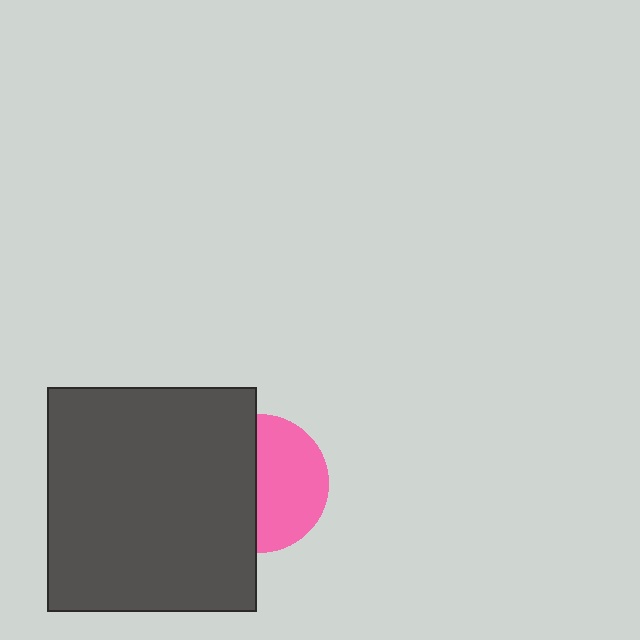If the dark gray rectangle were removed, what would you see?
You would see the complete pink circle.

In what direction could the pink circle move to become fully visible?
The pink circle could move right. That would shift it out from behind the dark gray rectangle entirely.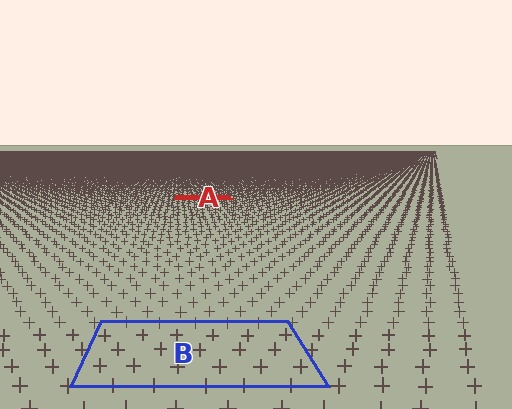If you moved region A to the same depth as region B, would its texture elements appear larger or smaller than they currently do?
They would appear larger. At a closer depth, the same texture elements are projected at a bigger on-screen size.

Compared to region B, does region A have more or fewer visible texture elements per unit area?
Region A has more texture elements per unit area — they are packed more densely because it is farther away.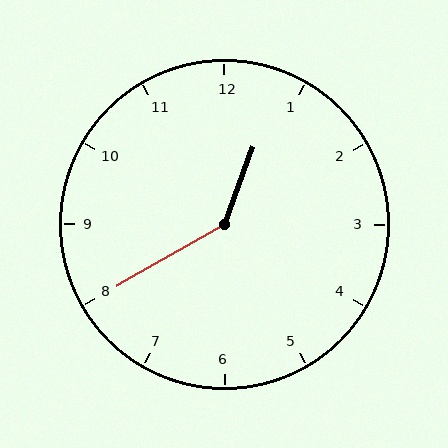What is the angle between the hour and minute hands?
Approximately 140 degrees.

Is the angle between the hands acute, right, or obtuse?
It is obtuse.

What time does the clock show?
12:40.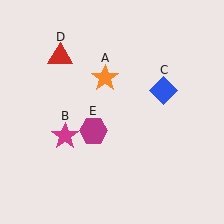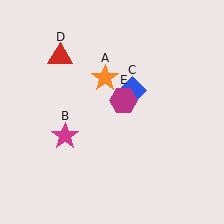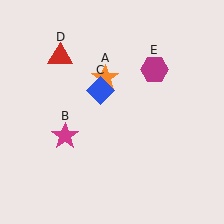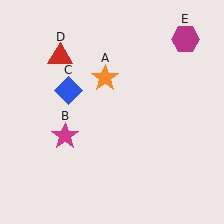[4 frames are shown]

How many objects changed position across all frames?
2 objects changed position: blue diamond (object C), magenta hexagon (object E).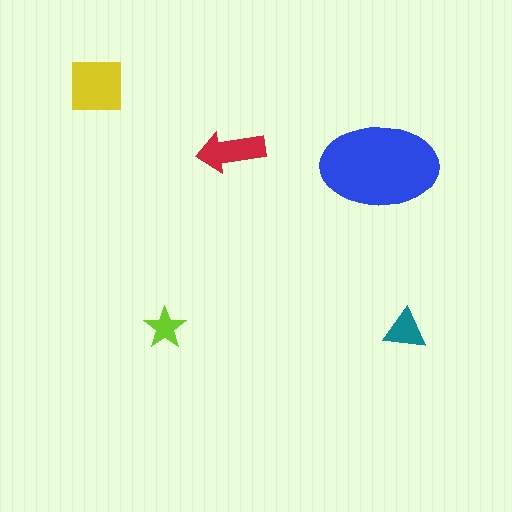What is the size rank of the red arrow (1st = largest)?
3rd.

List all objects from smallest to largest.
The lime star, the teal triangle, the red arrow, the yellow square, the blue ellipse.